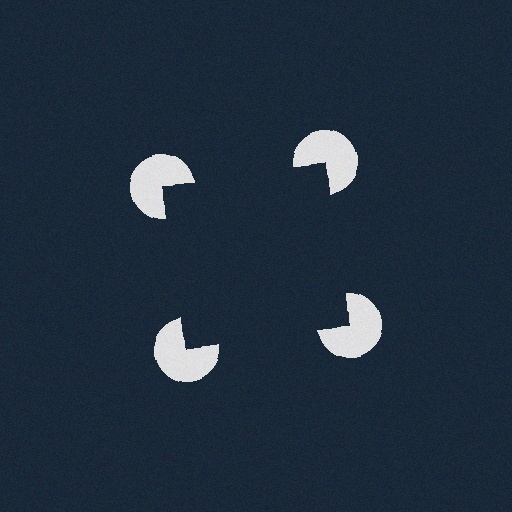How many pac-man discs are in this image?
There are 4 — one at each vertex of the illusory square.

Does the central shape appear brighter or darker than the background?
It typically appears slightly darker than the background, even though no actual brightness change is drawn.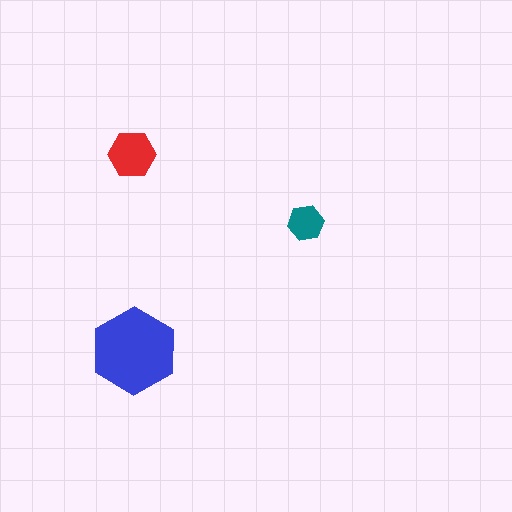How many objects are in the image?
There are 3 objects in the image.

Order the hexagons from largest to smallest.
the blue one, the red one, the teal one.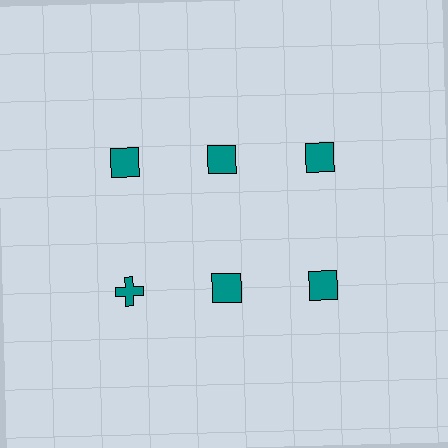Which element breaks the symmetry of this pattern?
The teal cross in the second row, leftmost column breaks the symmetry. All other shapes are teal squares.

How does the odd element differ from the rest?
It has a different shape: cross instead of square.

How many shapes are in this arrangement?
There are 6 shapes arranged in a grid pattern.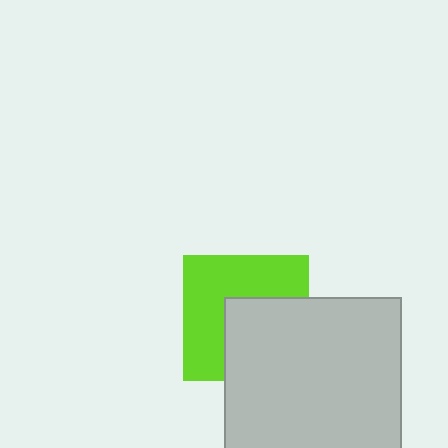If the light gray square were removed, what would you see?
You would see the complete lime square.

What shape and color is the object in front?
The object in front is a light gray square.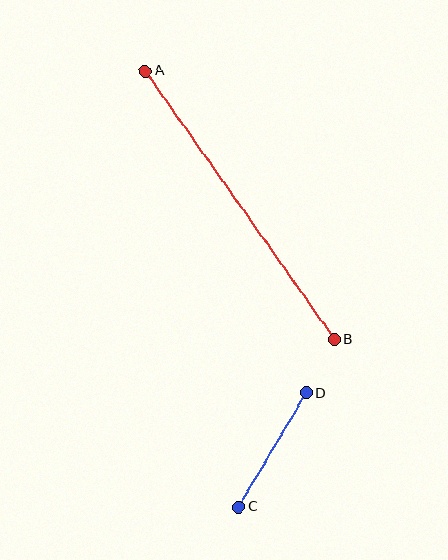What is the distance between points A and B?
The distance is approximately 328 pixels.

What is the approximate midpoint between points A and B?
The midpoint is at approximately (240, 205) pixels.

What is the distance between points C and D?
The distance is approximately 133 pixels.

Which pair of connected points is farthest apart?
Points A and B are farthest apart.